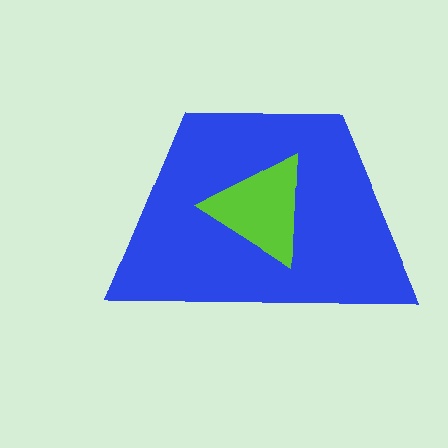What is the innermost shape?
The lime triangle.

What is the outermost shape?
The blue trapezoid.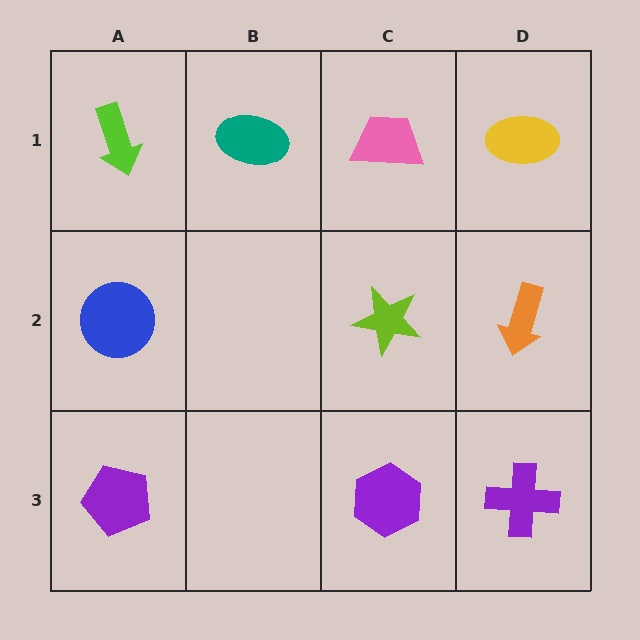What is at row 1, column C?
A pink trapezoid.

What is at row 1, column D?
A yellow ellipse.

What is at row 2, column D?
An orange arrow.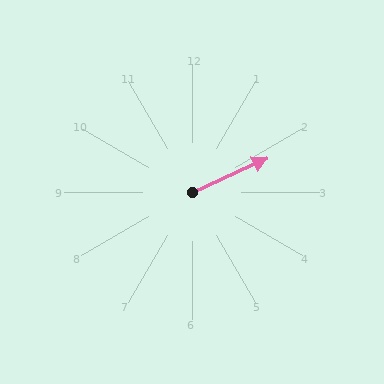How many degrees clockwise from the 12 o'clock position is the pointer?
Approximately 65 degrees.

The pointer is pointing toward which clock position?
Roughly 2 o'clock.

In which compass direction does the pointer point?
Northeast.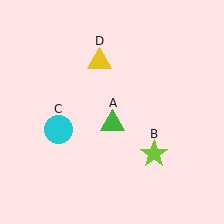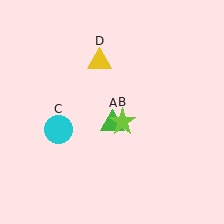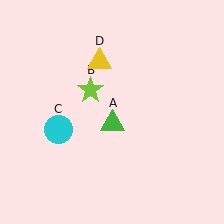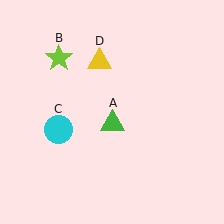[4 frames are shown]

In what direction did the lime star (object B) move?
The lime star (object B) moved up and to the left.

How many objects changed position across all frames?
1 object changed position: lime star (object B).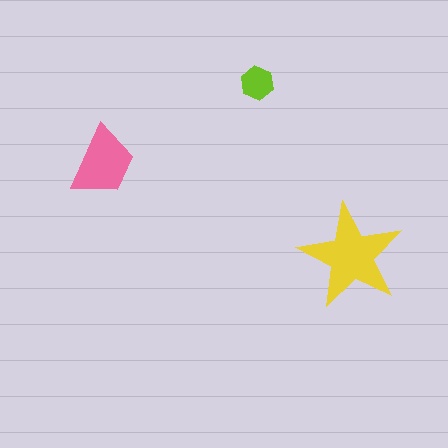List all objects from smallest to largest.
The lime hexagon, the pink trapezoid, the yellow star.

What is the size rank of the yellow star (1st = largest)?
1st.